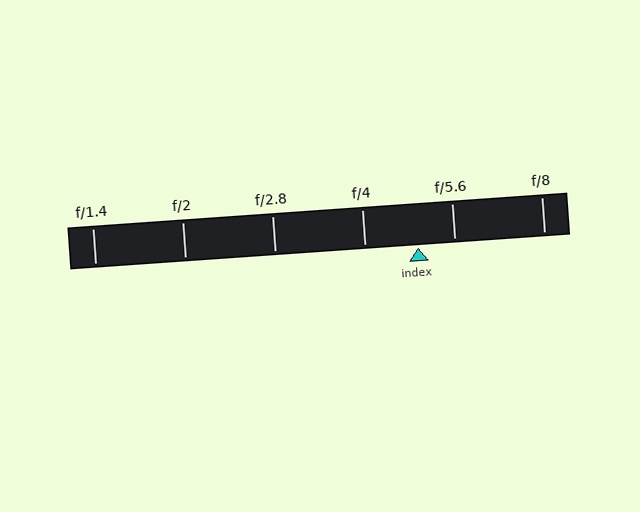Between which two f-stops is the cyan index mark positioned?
The index mark is between f/4 and f/5.6.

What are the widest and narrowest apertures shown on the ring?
The widest aperture shown is f/1.4 and the narrowest is f/8.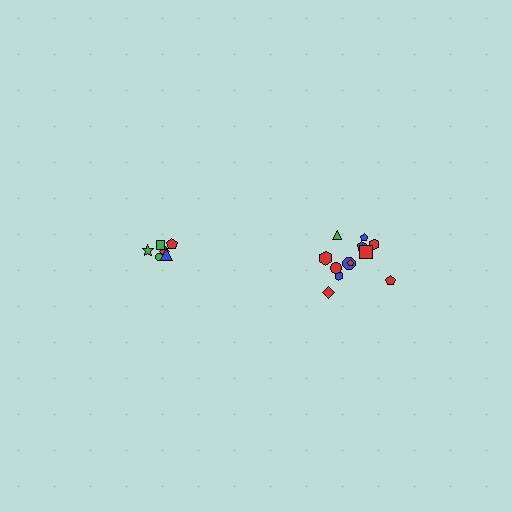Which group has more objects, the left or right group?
The right group.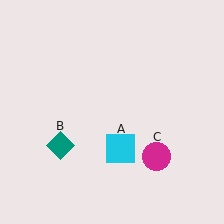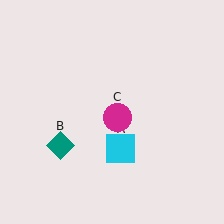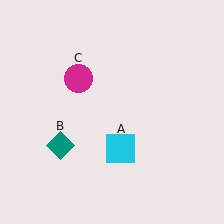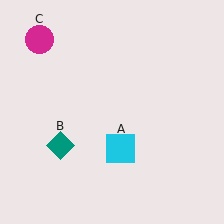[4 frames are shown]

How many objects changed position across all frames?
1 object changed position: magenta circle (object C).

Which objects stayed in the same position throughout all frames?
Cyan square (object A) and teal diamond (object B) remained stationary.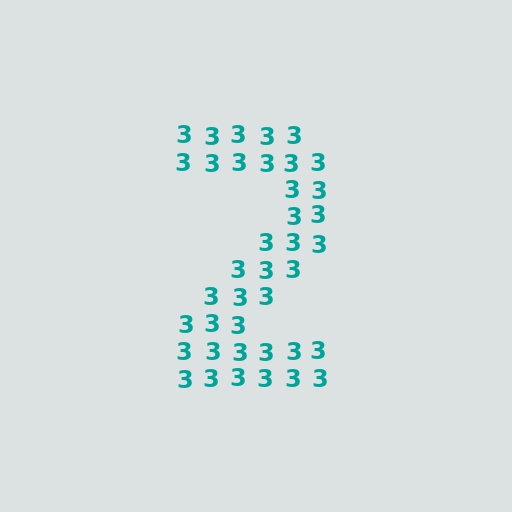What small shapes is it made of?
It is made of small digit 3's.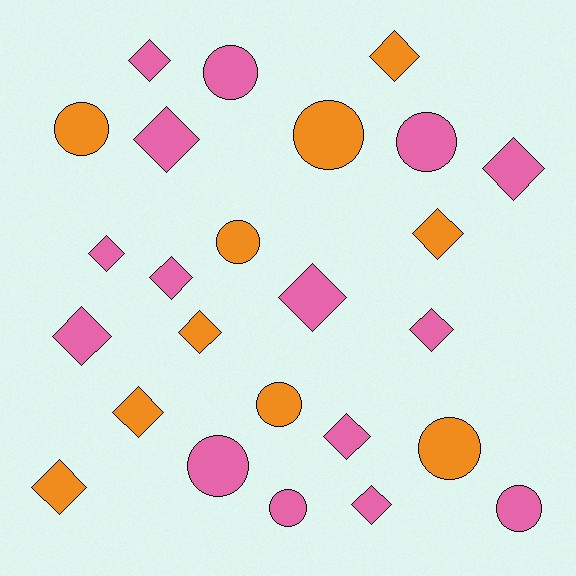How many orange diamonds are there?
There are 5 orange diamonds.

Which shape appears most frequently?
Diamond, with 15 objects.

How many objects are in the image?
There are 25 objects.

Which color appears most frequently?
Pink, with 15 objects.